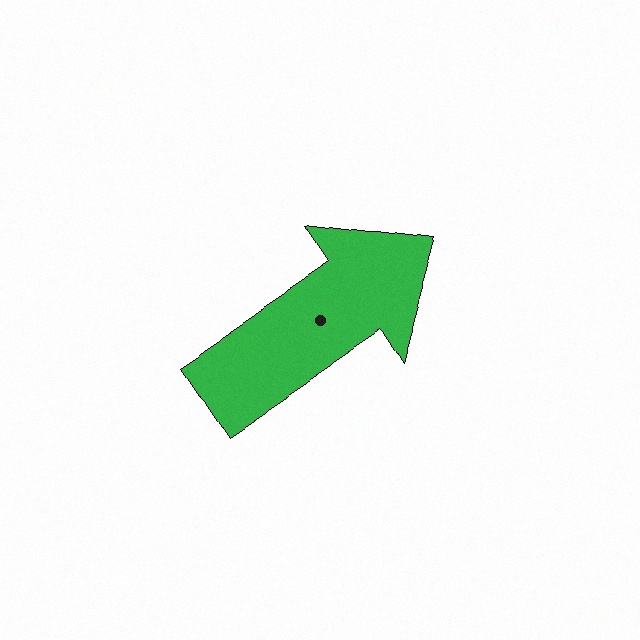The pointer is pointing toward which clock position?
Roughly 2 o'clock.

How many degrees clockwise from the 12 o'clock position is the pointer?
Approximately 56 degrees.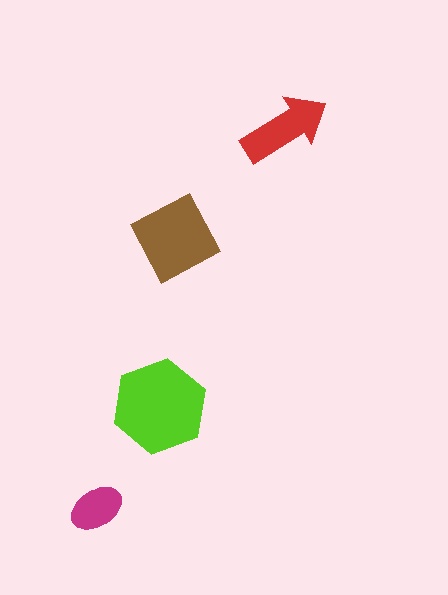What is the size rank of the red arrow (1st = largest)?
3rd.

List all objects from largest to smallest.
The lime hexagon, the brown diamond, the red arrow, the magenta ellipse.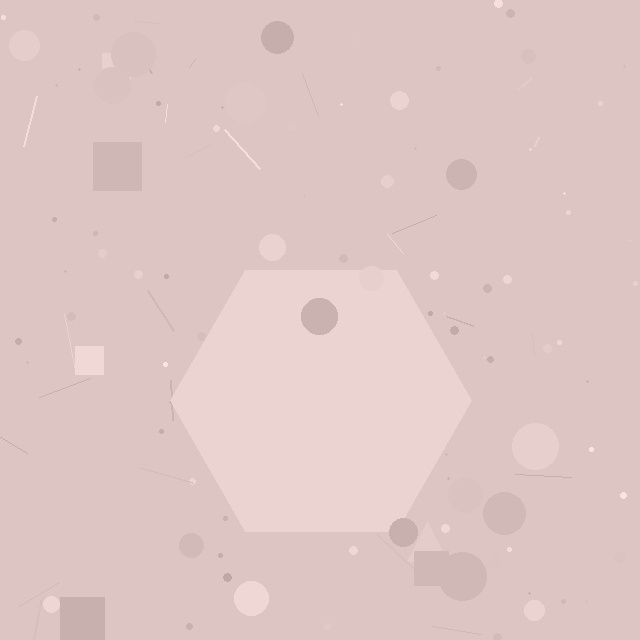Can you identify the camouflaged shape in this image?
The camouflaged shape is a hexagon.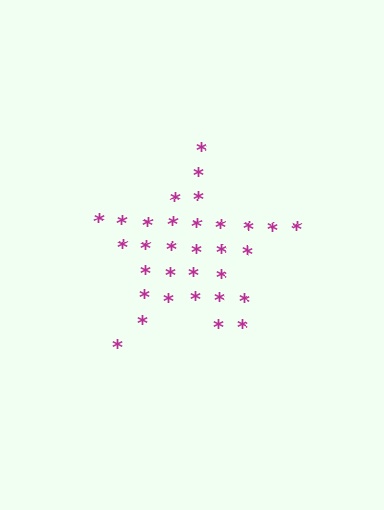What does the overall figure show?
The overall figure shows a star.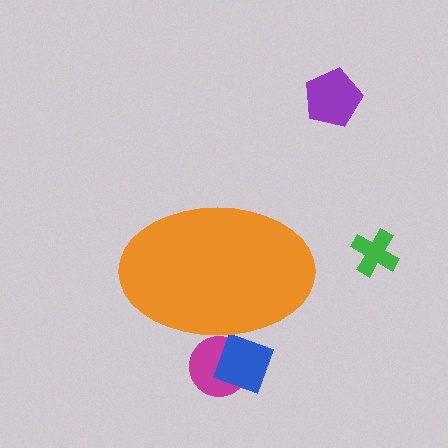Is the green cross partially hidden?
No, the green cross is fully visible.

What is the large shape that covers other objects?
An orange ellipse.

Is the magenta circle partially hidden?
Yes, the magenta circle is partially hidden behind the orange ellipse.